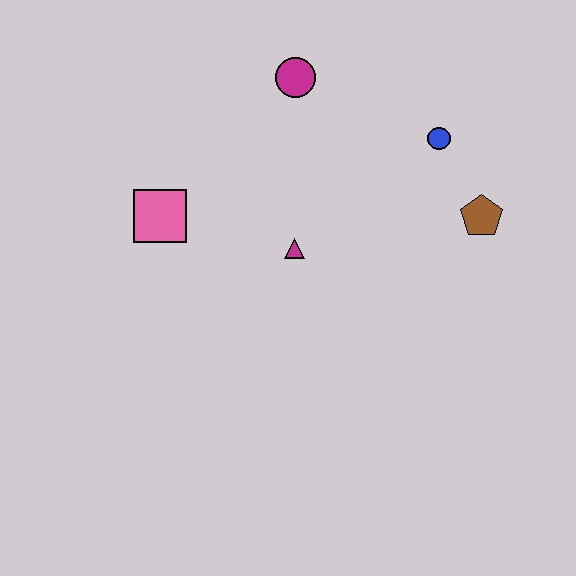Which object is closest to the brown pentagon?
The blue circle is closest to the brown pentagon.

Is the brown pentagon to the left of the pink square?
No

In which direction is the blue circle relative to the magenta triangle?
The blue circle is to the right of the magenta triangle.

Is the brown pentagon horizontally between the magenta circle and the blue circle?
No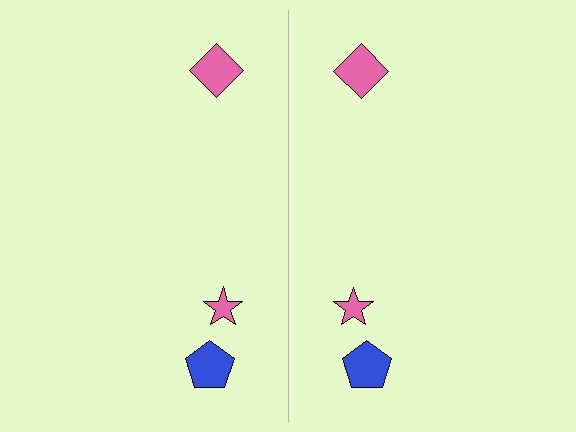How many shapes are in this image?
There are 6 shapes in this image.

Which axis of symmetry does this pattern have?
The pattern has a vertical axis of symmetry running through the center of the image.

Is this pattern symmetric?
Yes, this pattern has bilateral (reflection) symmetry.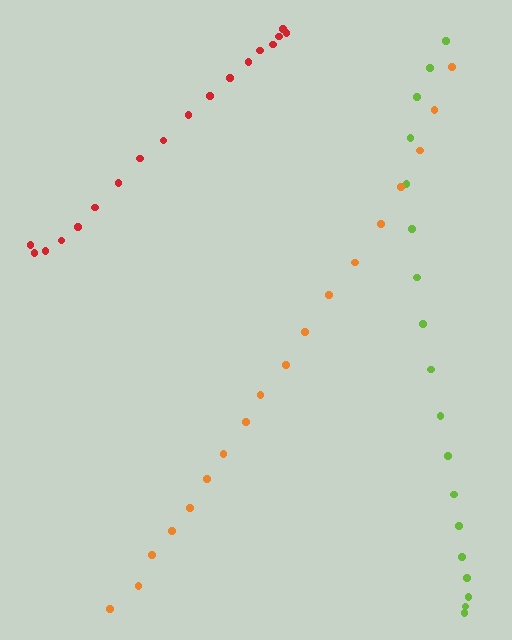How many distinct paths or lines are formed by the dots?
There are 3 distinct paths.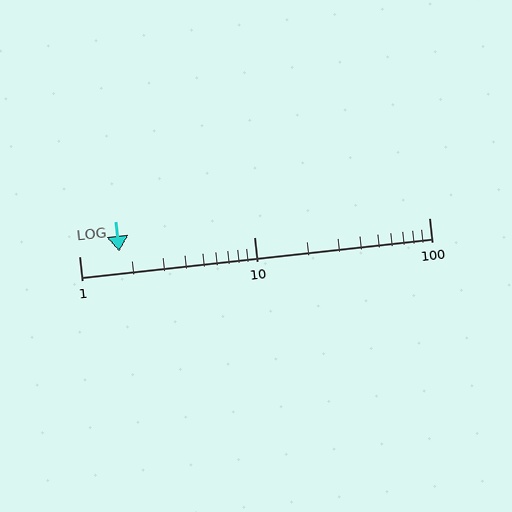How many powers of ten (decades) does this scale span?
The scale spans 2 decades, from 1 to 100.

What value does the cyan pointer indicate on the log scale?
The pointer indicates approximately 1.7.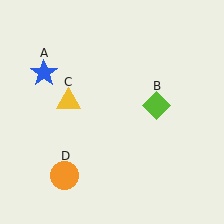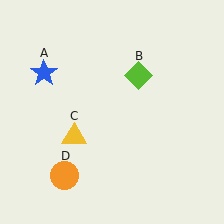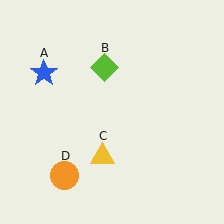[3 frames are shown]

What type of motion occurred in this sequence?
The lime diamond (object B), yellow triangle (object C) rotated counterclockwise around the center of the scene.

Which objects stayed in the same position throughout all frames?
Blue star (object A) and orange circle (object D) remained stationary.